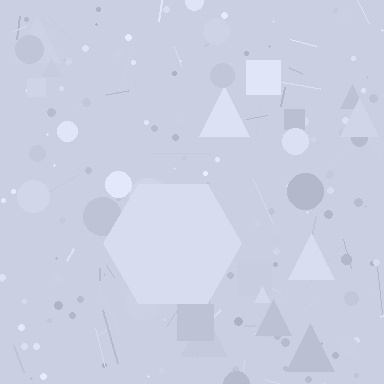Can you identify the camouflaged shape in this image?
The camouflaged shape is a hexagon.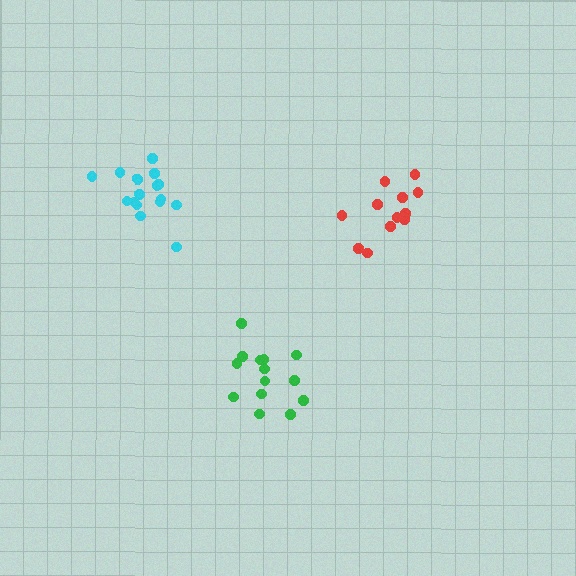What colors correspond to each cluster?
The clusters are colored: green, cyan, red.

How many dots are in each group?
Group 1: 14 dots, Group 2: 16 dots, Group 3: 12 dots (42 total).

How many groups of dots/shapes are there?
There are 3 groups.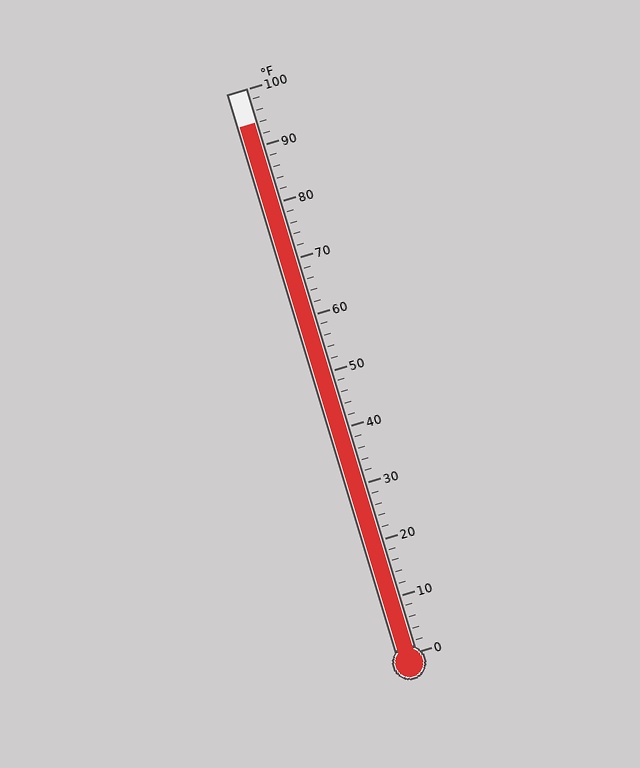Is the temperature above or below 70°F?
The temperature is above 70°F.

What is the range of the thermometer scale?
The thermometer scale ranges from 0°F to 100°F.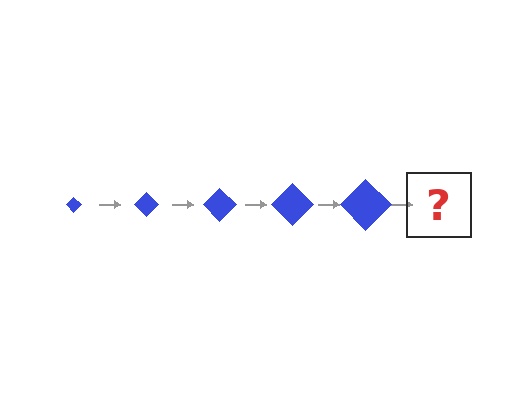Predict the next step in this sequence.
The next step is a blue diamond, larger than the previous one.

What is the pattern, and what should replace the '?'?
The pattern is that the diamond gets progressively larger each step. The '?' should be a blue diamond, larger than the previous one.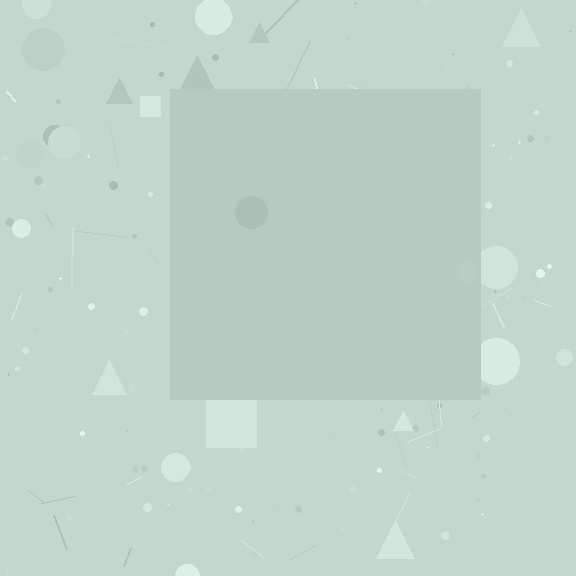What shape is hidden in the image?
A square is hidden in the image.